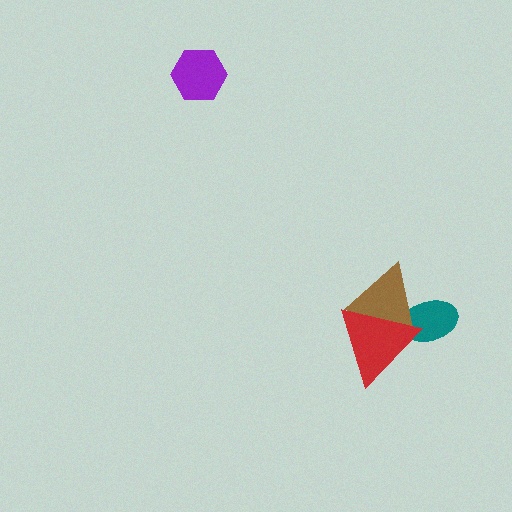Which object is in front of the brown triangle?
The red triangle is in front of the brown triangle.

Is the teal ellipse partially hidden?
Yes, it is partially covered by another shape.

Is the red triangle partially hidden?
No, no other shape covers it.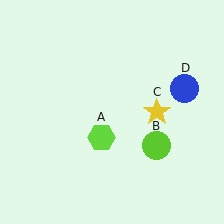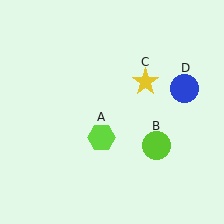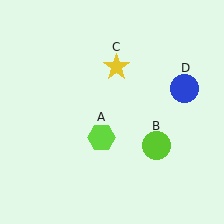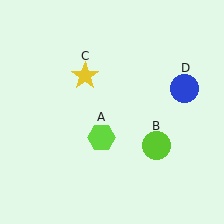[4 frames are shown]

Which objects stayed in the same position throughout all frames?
Lime hexagon (object A) and lime circle (object B) and blue circle (object D) remained stationary.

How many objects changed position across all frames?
1 object changed position: yellow star (object C).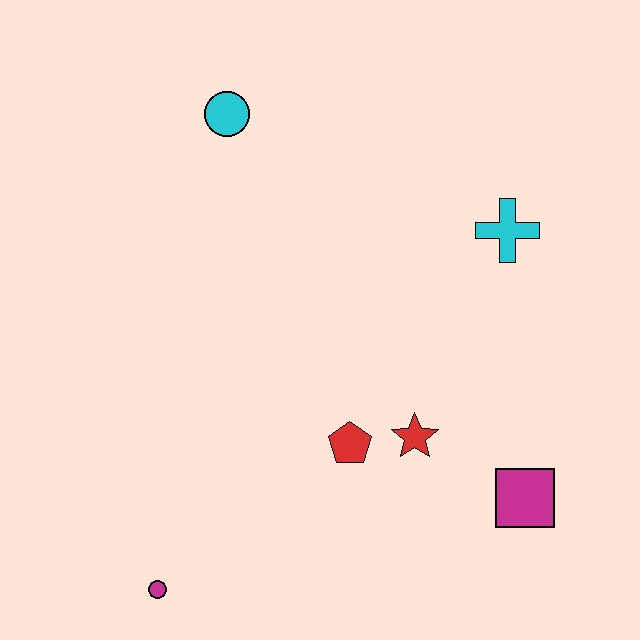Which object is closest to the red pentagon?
The red star is closest to the red pentagon.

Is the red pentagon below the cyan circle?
Yes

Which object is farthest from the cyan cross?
The magenta circle is farthest from the cyan cross.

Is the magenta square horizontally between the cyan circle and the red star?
No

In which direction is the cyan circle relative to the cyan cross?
The cyan circle is to the left of the cyan cross.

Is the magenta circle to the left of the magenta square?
Yes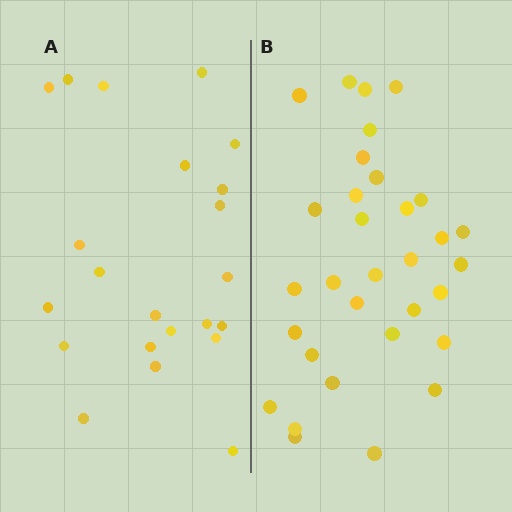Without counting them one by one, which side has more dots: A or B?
Region B (the right region) has more dots.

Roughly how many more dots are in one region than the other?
Region B has roughly 10 or so more dots than region A.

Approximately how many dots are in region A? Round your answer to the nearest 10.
About 20 dots. (The exact count is 22, which rounds to 20.)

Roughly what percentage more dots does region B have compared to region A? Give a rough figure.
About 45% more.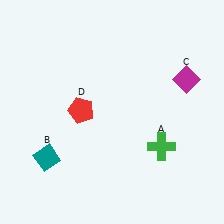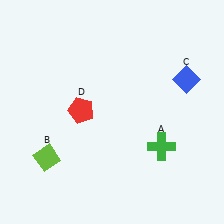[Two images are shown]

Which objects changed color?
B changed from teal to lime. C changed from magenta to blue.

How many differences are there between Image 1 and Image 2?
There are 2 differences between the two images.